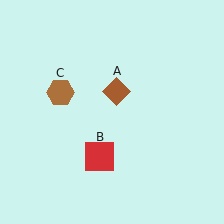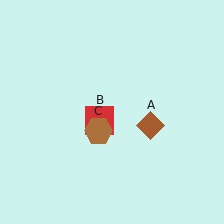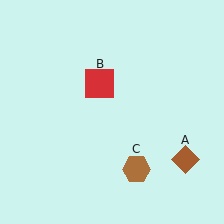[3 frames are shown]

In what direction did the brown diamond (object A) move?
The brown diamond (object A) moved down and to the right.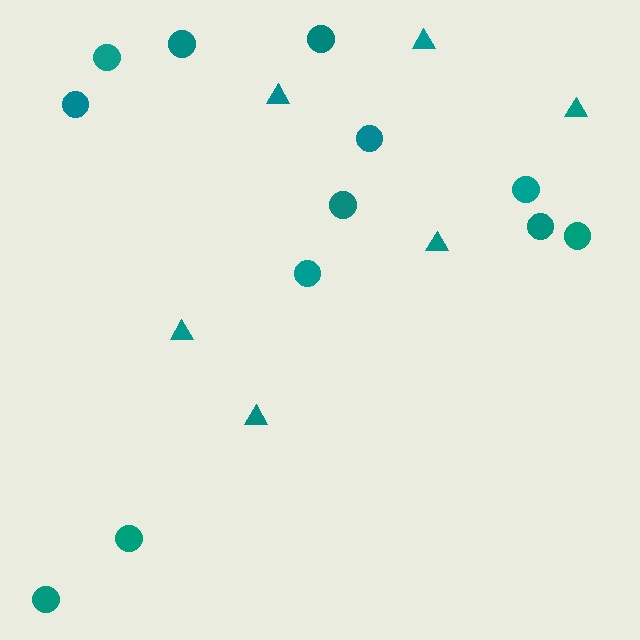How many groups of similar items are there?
There are 2 groups: one group of triangles (6) and one group of circles (12).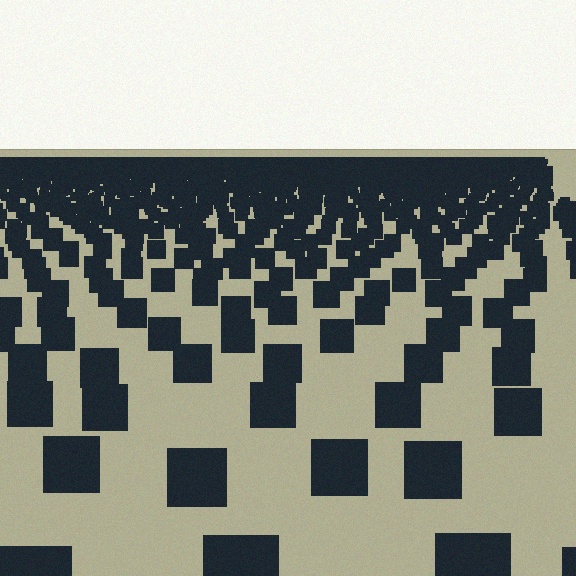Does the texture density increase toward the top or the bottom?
Density increases toward the top.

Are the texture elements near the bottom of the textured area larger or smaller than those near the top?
Larger. Near the bottom, elements are closer to the viewer and appear at a bigger on-screen size.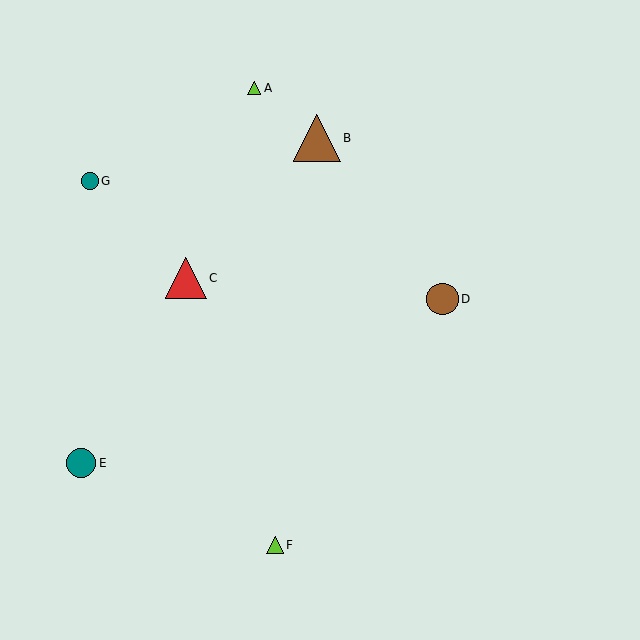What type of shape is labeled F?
Shape F is a lime triangle.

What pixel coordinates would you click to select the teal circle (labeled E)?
Click at (81, 463) to select the teal circle E.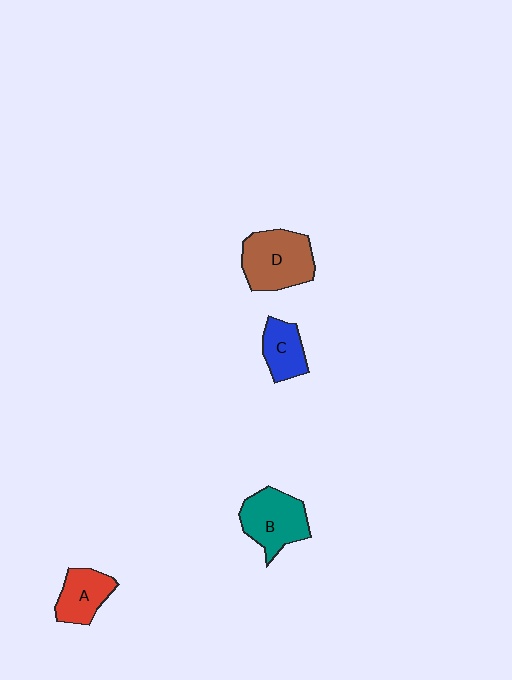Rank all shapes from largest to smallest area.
From largest to smallest: D (brown), B (teal), A (red), C (blue).